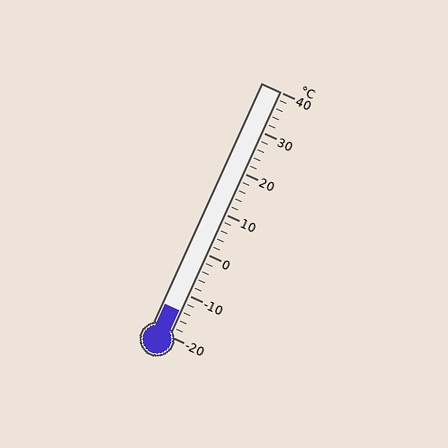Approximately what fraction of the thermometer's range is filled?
The thermometer is filled to approximately 10% of its range.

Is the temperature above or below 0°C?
The temperature is below 0°C.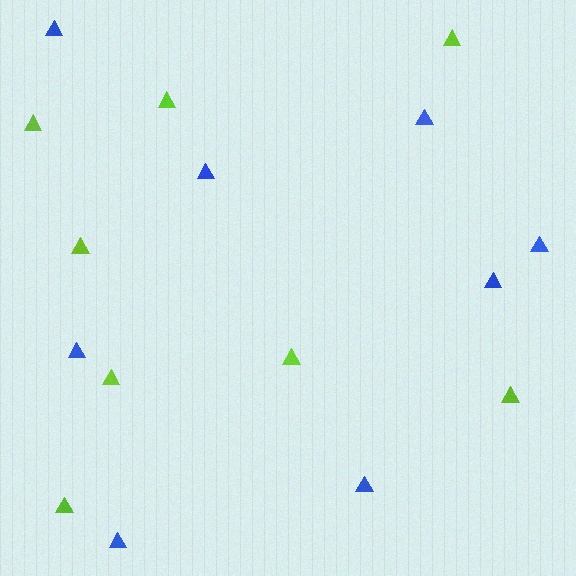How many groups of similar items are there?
There are 2 groups: one group of lime triangles (8) and one group of blue triangles (8).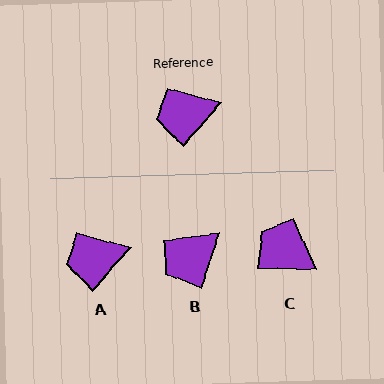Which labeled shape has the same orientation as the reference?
A.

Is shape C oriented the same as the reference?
No, it is off by about 50 degrees.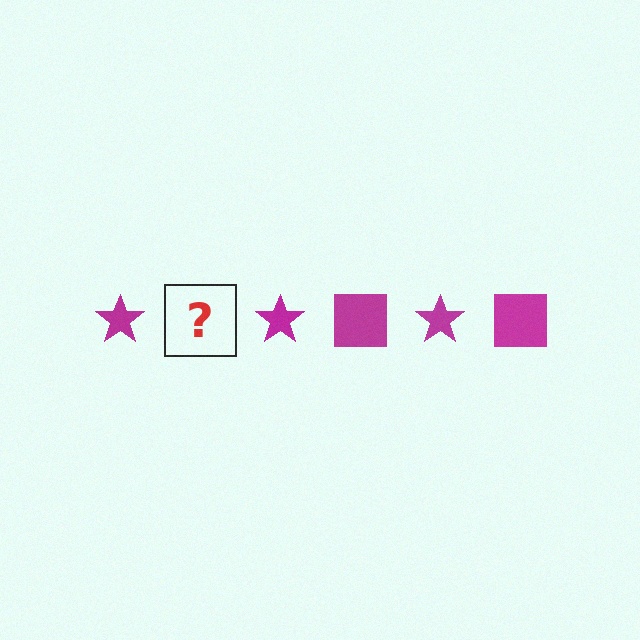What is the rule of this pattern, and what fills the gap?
The rule is that the pattern cycles through star, square shapes in magenta. The gap should be filled with a magenta square.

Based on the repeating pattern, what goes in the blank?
The blank should be a magenta square.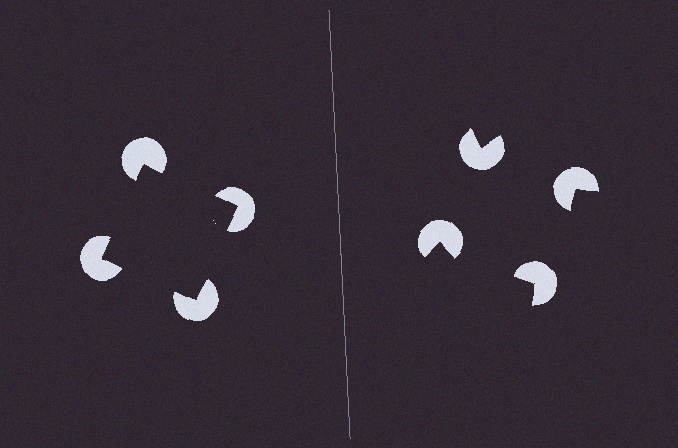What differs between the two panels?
The pac-man discs are positioned identically on both sides; only the wedge orientations differ. On the left they align to a square; on the right they are misaligned.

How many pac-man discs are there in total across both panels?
8 — 4 on each side.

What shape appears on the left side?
An illusory square.